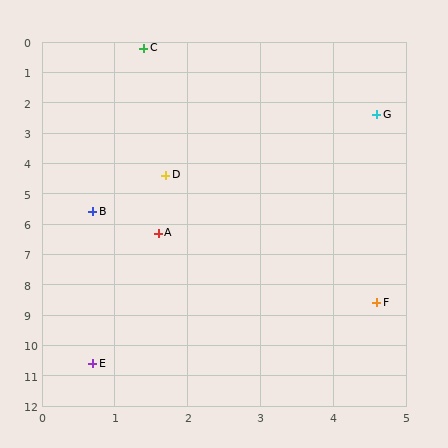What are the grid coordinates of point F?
Point F is at approximately (4.6, 8.6).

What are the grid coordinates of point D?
Point D is at approximately (1.7, 4.4).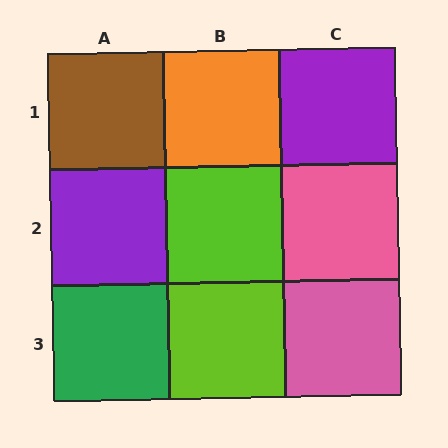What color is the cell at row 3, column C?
Pink.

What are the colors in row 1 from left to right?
Brown, orange, purple.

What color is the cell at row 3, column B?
Lime.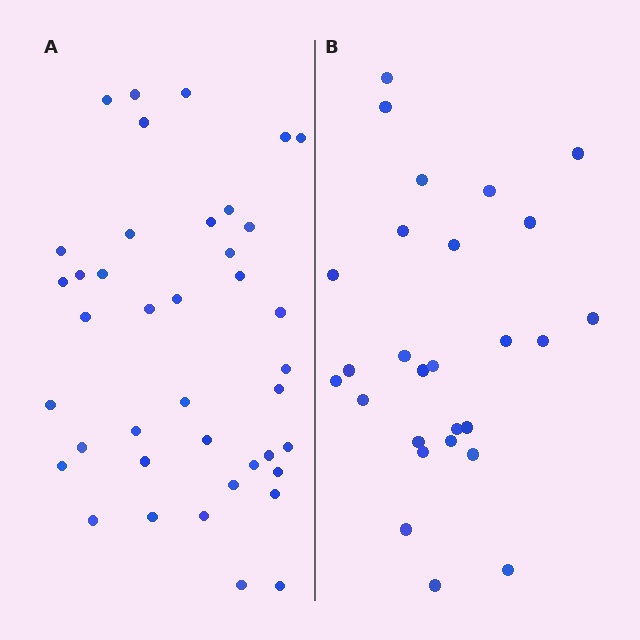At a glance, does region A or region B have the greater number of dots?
Region A (the left region) has more dots.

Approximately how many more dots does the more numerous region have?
Region A has approximately 15 more dots than region B.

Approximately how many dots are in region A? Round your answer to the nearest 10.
About 40 dots.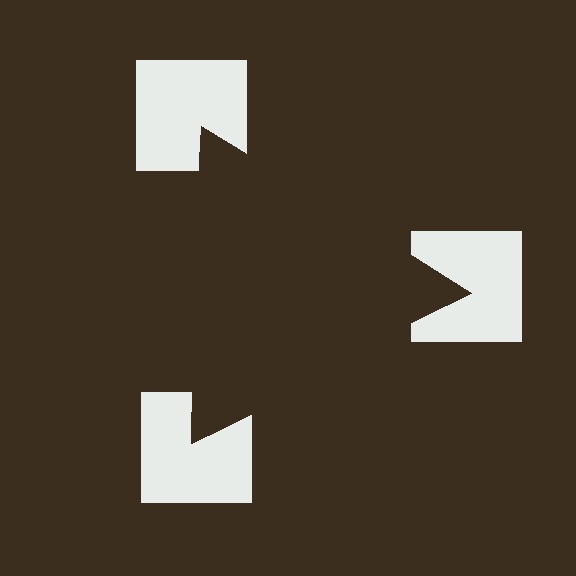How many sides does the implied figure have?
3 sides.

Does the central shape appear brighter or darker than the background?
It typically appears slightly darker than the background, even though no actual brightness change is drawn.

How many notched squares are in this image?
There are 3 — one at each vertex of the illusory triangle.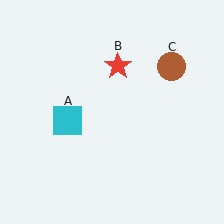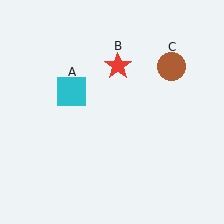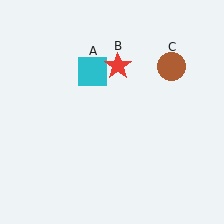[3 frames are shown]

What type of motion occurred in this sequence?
The cyan square (object A) rotated clockwise around the center of the scene.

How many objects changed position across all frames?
1 object changed position: cyan square (object A).